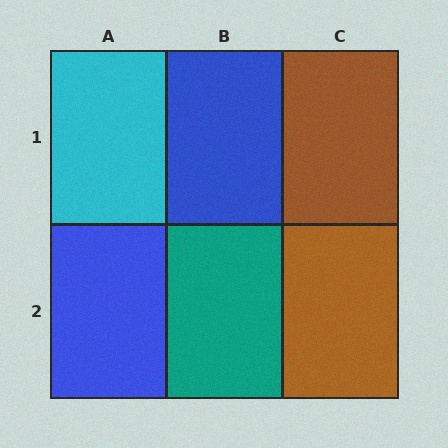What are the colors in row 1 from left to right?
Cyan, blue, brown.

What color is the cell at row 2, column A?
Blue.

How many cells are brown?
2 cells are brown.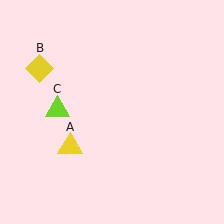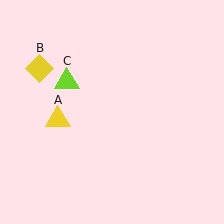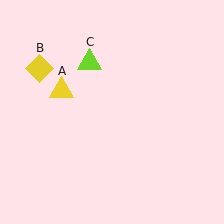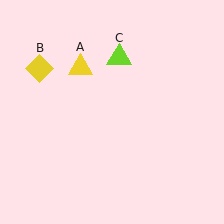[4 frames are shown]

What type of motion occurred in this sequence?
The yellow triangle (object A), lime triangle (object C) rotated clockwise around the center of the scene.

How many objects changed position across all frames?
2 objects changed position: yellow triangle (object A), lime triangle (object C).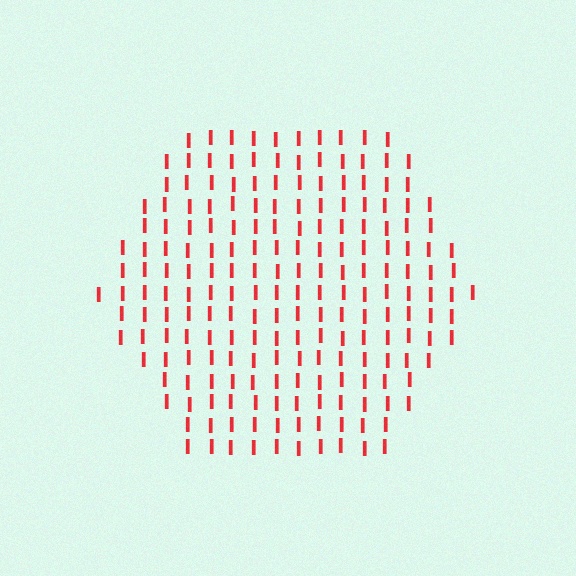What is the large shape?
The large shape is a hexagon.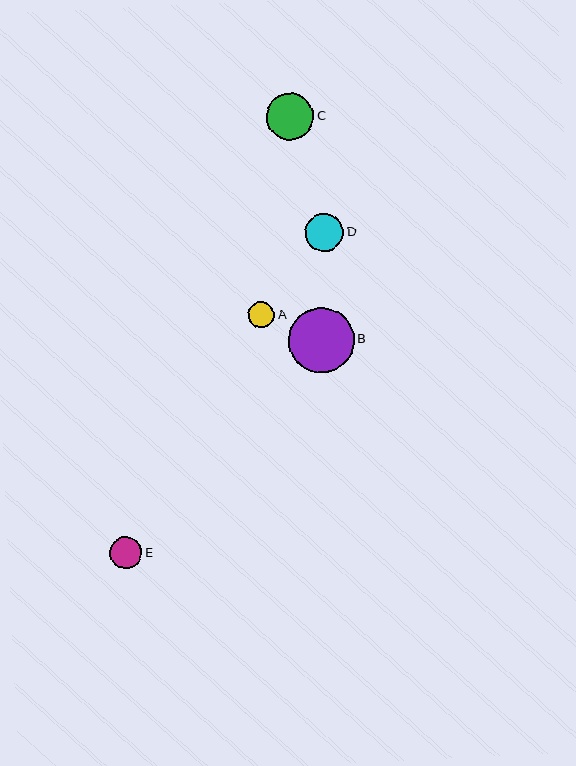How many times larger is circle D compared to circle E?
Circle D is approximately 1.2 times the size of circle E.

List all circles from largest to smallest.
From largest to smallest: B, C, D, E, A.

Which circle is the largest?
Circle B is the largest with a size of approximately 65 pixels.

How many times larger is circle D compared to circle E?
Circle D is approximately 1.2 times the size of circle E.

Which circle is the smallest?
Circle A is the smallest with a size of approximately 26 pixels.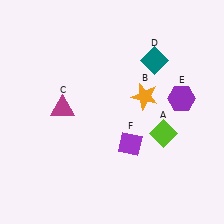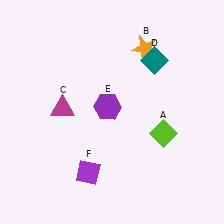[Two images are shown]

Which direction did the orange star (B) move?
The orange star (B) moved up.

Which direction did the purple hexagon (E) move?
The purple hexagon (E) moved left.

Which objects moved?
The objects that moved are: the orange star (B), the purple hexagon (E), the purple diamond (F).